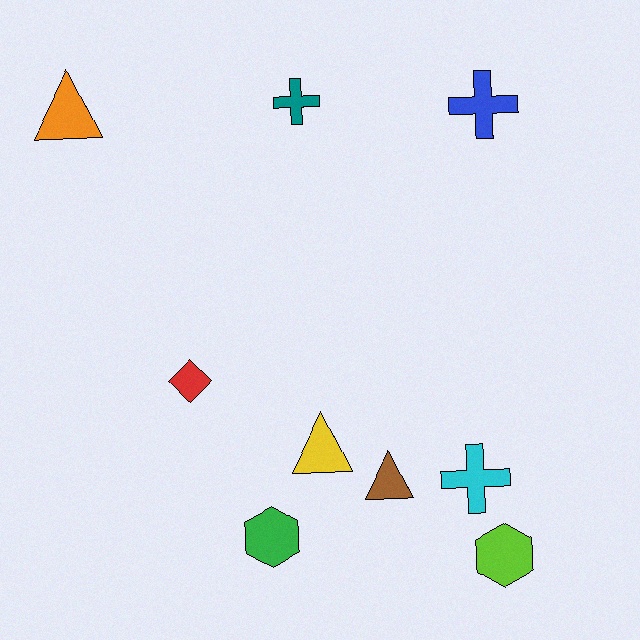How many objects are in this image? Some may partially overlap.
There are 9 objects.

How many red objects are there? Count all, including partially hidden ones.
There is 1 red object.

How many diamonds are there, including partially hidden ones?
There is 1 diamond.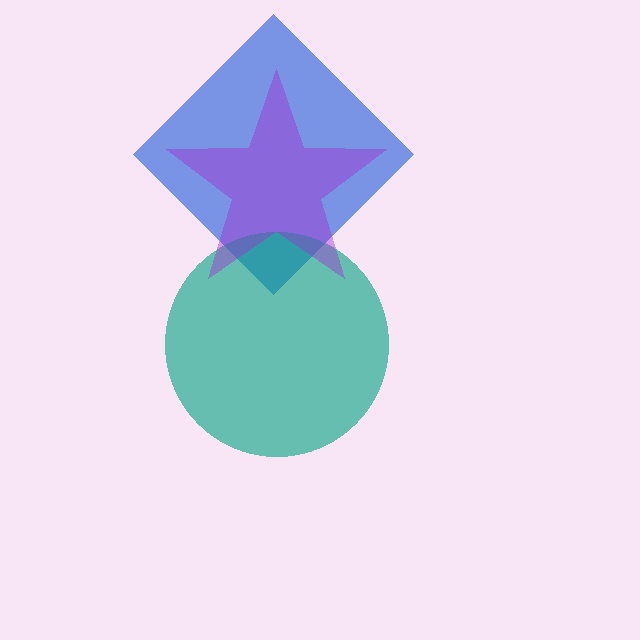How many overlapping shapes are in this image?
There are 3 overlapping shapes in the image.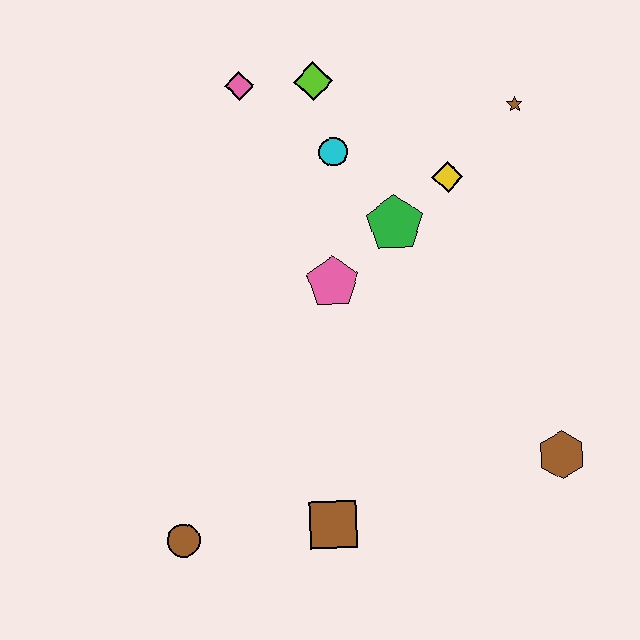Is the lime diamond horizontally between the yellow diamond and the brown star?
No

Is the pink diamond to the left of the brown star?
Yes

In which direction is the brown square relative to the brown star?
The brown square is below the brown star.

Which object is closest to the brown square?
The brown circle is closest to the brown square.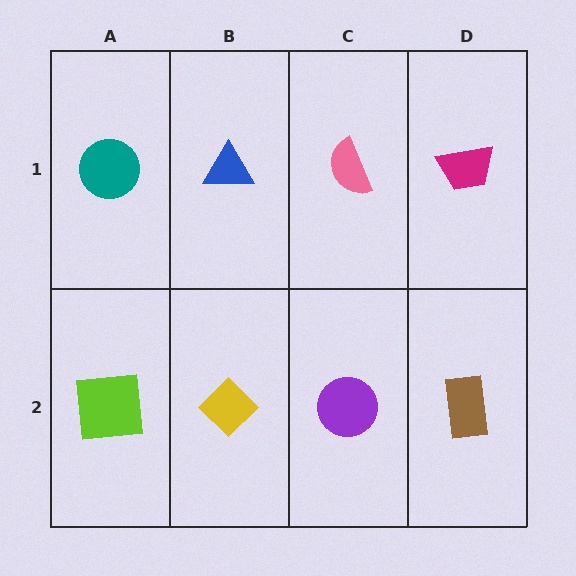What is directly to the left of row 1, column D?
A pink semicircle.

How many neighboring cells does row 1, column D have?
2.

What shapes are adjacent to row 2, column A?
A teal circle (row 1, column A), a yellow diamond (row 2, column B).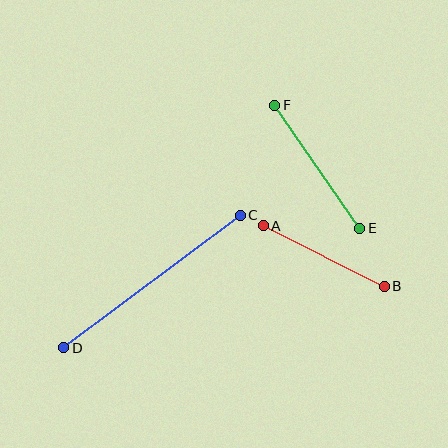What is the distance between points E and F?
The distance is approximately 150 pixels.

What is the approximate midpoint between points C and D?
The midpoint is at approximately (152, 282) pixels.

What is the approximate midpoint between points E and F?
The midpoint is at approximately (317, 167) pixels.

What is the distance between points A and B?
The distance is approximately 135 pixels.